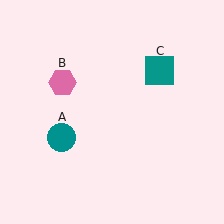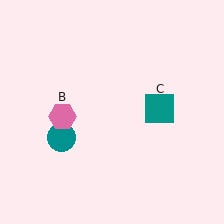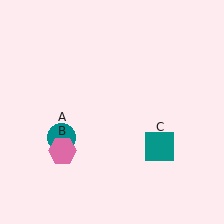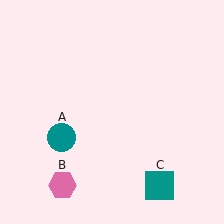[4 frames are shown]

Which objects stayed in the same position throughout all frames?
Teal circle (object A) remained stationary.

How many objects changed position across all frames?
2 objects changed position: pink hexagon (object B), teal square (object C).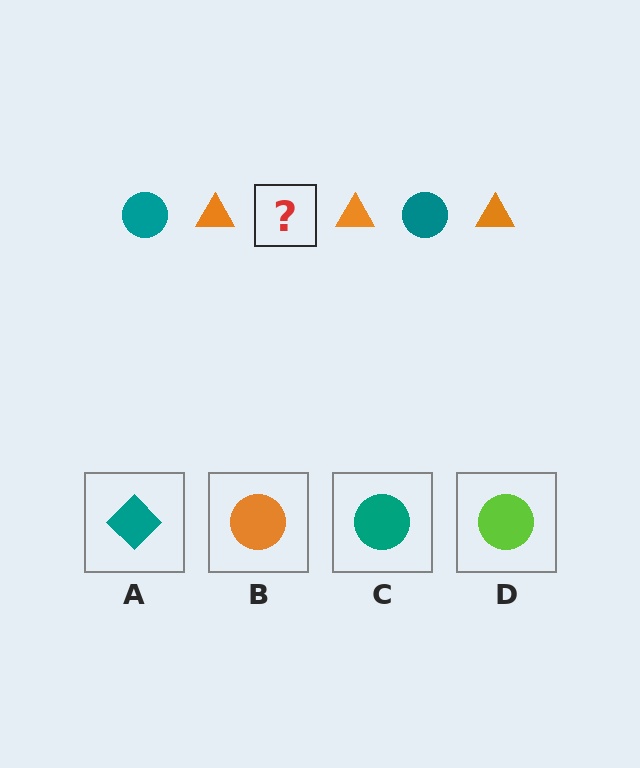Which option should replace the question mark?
Option C.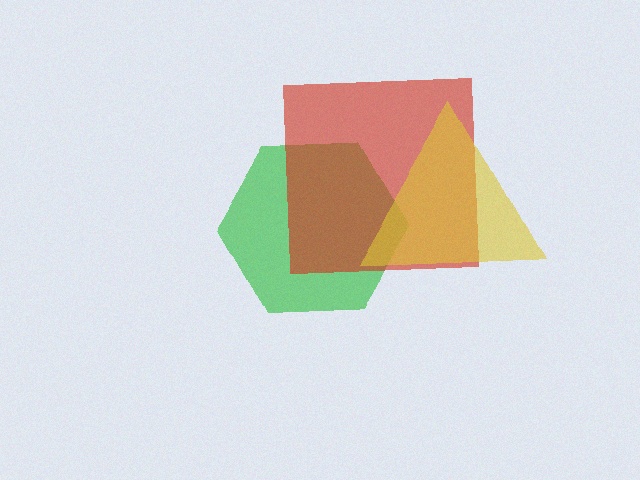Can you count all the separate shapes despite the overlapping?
Yes, there are 3 separate shapes.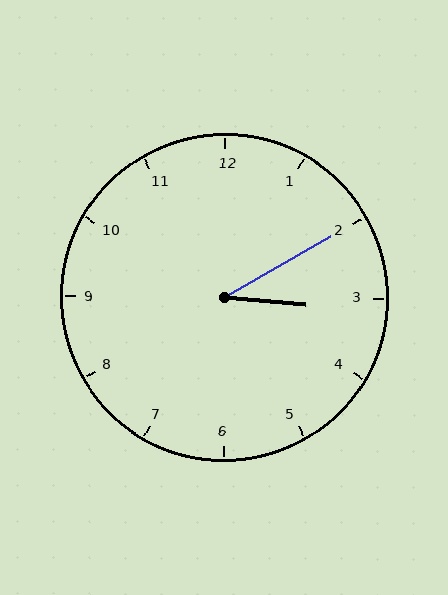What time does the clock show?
3:10.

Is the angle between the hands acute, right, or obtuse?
It is acute.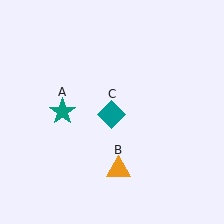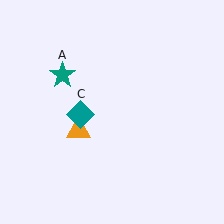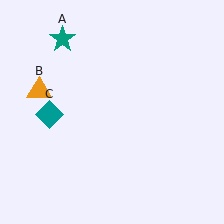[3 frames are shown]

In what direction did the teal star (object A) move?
The teal star (object A) moved up.